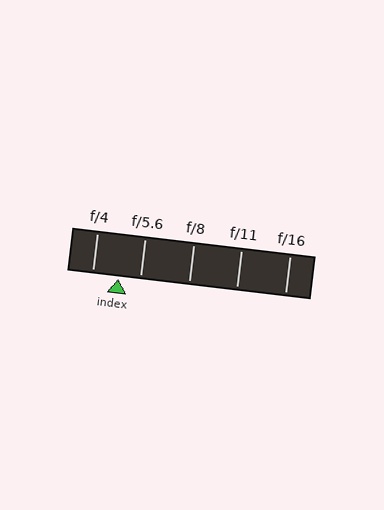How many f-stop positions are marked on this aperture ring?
There are 5 f-stop positions marked.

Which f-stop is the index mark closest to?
The index mark is closest to f/5.6.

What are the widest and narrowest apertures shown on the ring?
The widest aperture shown is f/4 and the narrowest is f/16.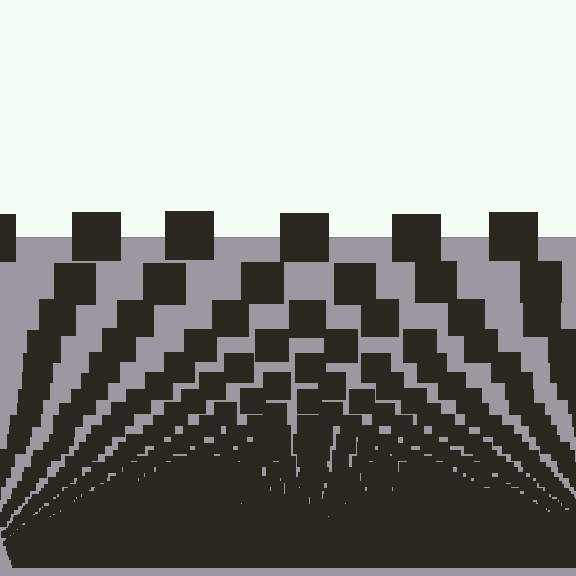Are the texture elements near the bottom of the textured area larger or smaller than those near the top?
Smaller. The gradient is inverted — elements near the bottom are smaller and denser.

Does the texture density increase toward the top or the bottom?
Density increases toward the bottom.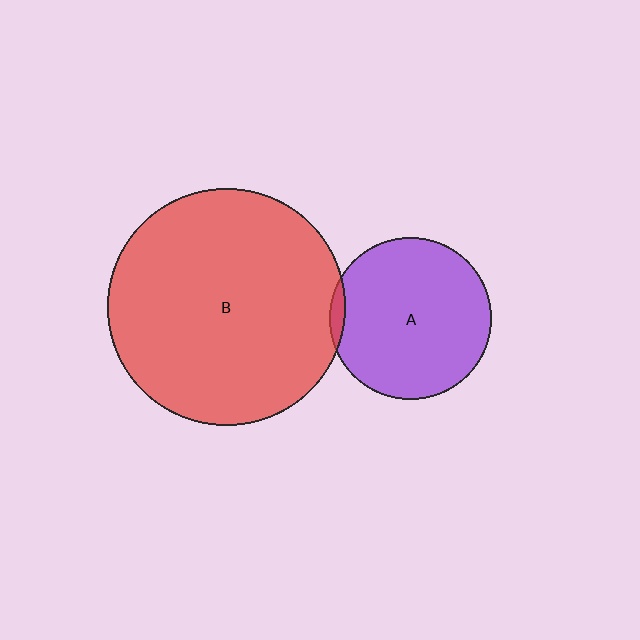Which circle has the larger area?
Circle B (red).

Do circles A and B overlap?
Yes.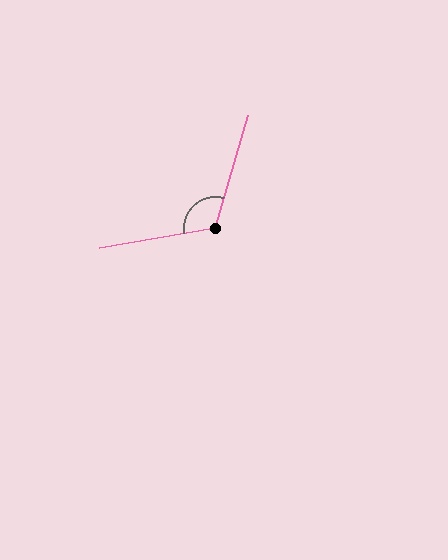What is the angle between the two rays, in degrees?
Approximately 116 degrees.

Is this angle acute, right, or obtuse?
It is obtuse.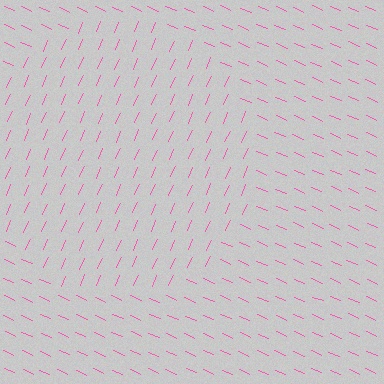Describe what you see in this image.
The image is filled with small pink line segments. A circle region in the image has lines oriented differently from the surrounding lines, creating a visible texture boundary.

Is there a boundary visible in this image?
Yes, there is a texture boundary formed by a change in line orientation.